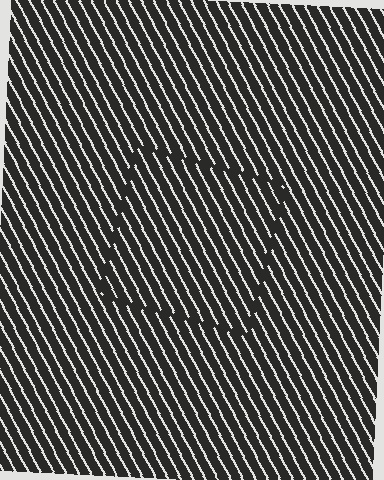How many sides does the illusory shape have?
4 sides — the line-ends trace a square.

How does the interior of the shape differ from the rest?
The interior of the shape contains the same grating, shifted by half a period — the contour is defined by the phase discontinuity where line-ends from the inner and outer gratings abut.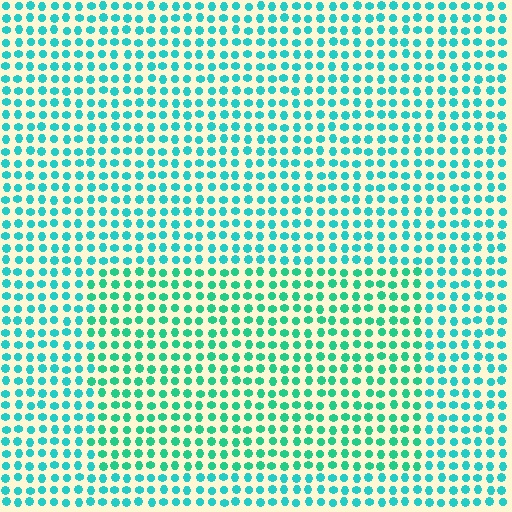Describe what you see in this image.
The image is filled with small cyan elements in a uniform arrangement. A rectangle-shaped region is visible where the elements are tinted to a slightly different hue, forming a subtle color boundary.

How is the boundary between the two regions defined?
The boundary is defined purely by a slight shift in hue (about 22 degrees). Spacing, size, and orientation are identical on both sides.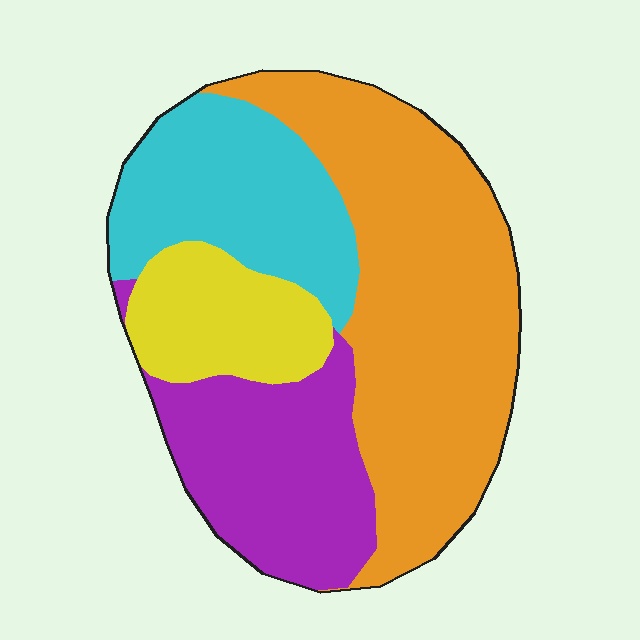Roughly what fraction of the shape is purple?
Purple takes up about one fifth (1/5) of the shape.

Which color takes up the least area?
Yellow, at roughly 15%.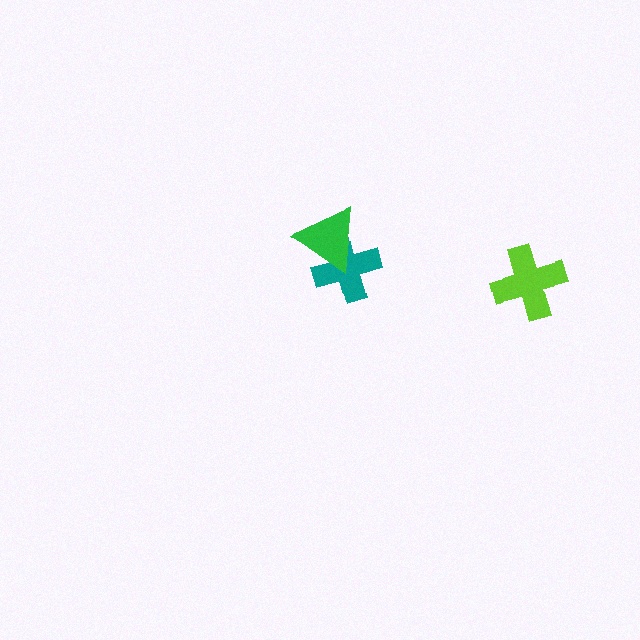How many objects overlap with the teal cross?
1 object overlaps with the teal cross.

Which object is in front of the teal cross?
The green triangle is in front of the teal cross.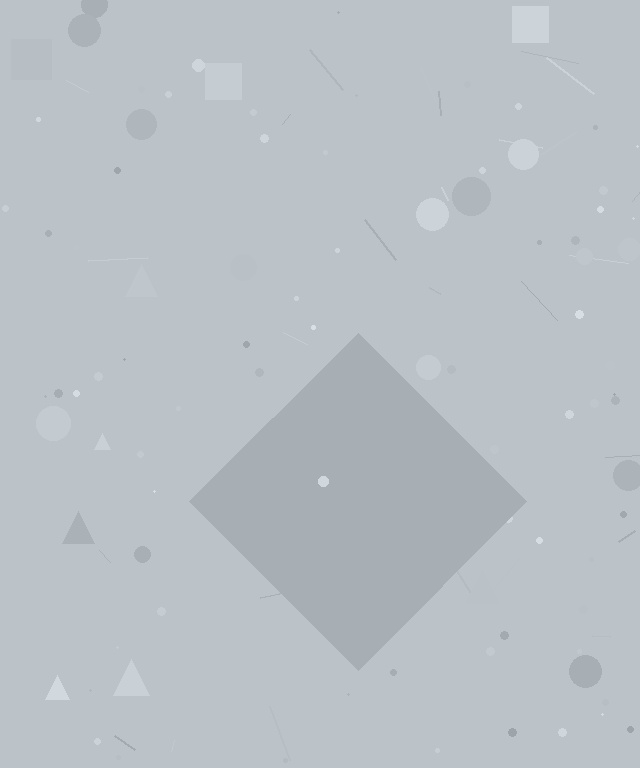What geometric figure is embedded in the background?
A diamond is embedded in the background.